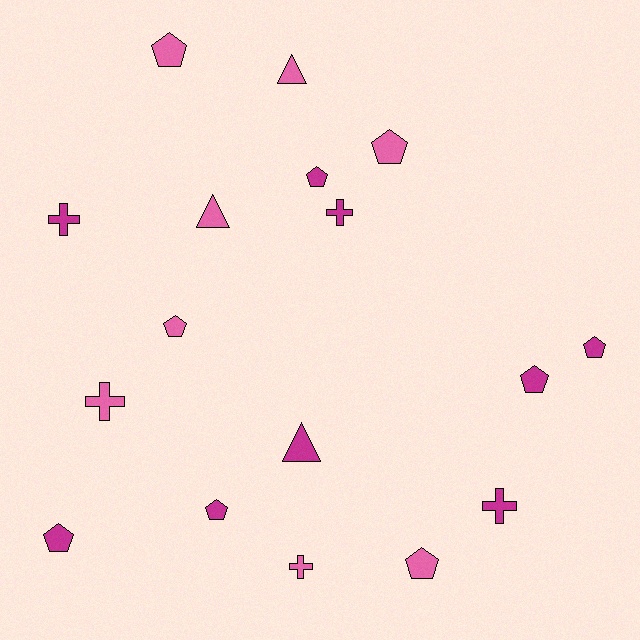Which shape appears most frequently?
Pentagon, with 9 objects.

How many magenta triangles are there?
There is 1 magenta triangle.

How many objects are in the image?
There are 17 objects.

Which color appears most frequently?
Magenta, with 9 objects.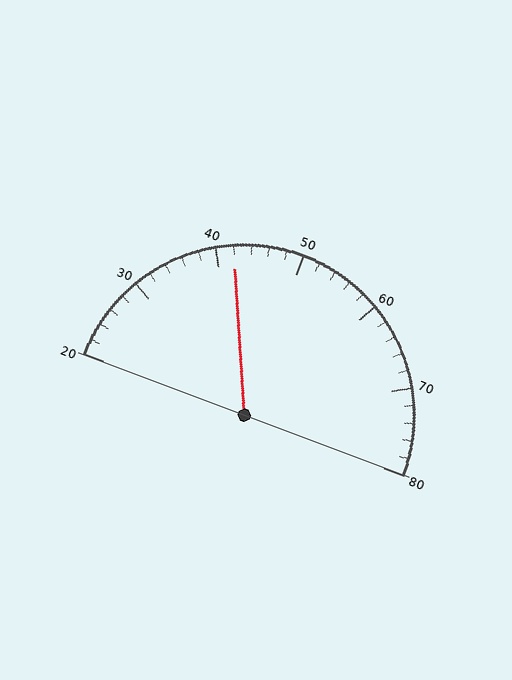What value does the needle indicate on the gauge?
The needle indicates approximately 42.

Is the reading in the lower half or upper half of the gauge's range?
The reading is in the lower half of the range (20 to 80).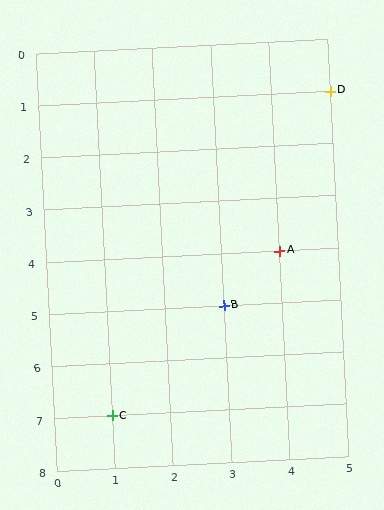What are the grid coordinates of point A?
Point A is at grid coordinates (4, 4).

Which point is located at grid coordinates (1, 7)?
Point C is at (1, 7).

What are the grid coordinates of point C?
Point C is at grid coordinates (1, 7).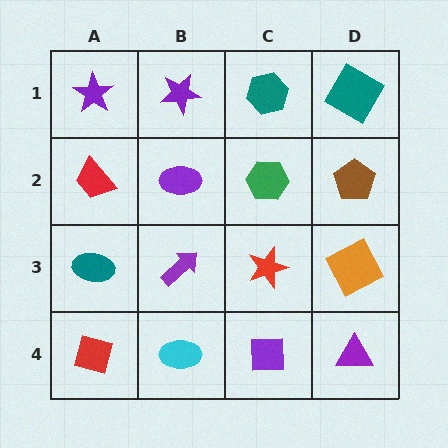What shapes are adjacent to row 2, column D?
A teal square (row 1, column D), an orange square (row 3, column D), a green hexagon (row 2, column C).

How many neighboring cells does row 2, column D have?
3.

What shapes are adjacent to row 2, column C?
A teal hexagon (row 1, column C), a red star (row 3, column C), a purple ellipse (row 2, column B), a brown pentagon (row 2, column D).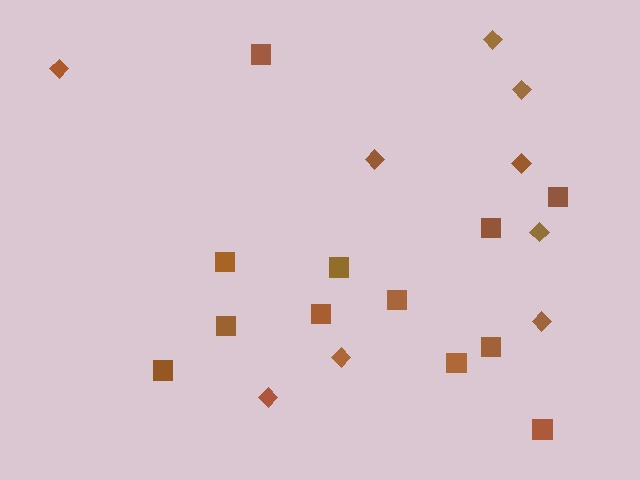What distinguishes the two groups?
There are 2 groups: one group of squares (12) and one group of diamonds (9).